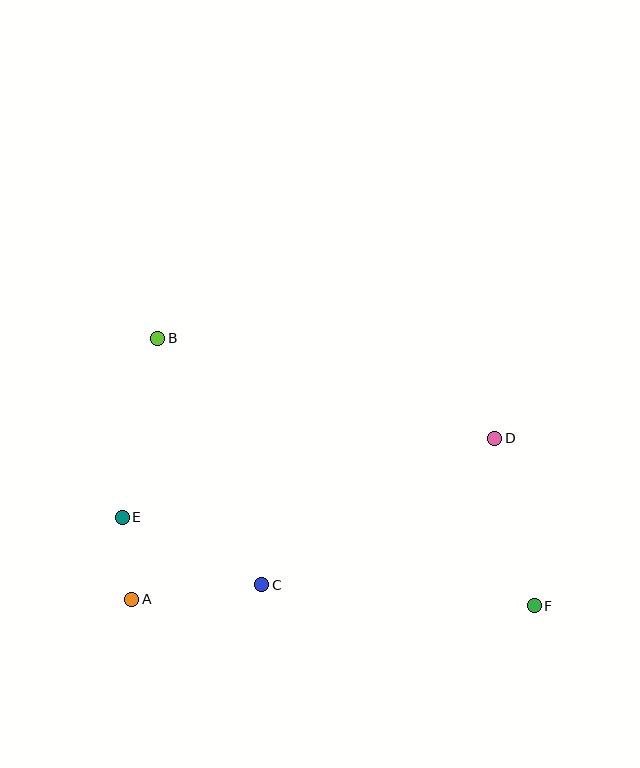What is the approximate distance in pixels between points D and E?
The distance between D and E is approximately 381 pixels.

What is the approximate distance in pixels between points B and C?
The distance between B and C is approximately 268 pixels.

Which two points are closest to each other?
Points A and E are closest to each other.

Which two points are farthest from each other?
Points B and F are farthest from each other.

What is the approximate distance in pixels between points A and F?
The distance between A and F is approximately 403 pixels.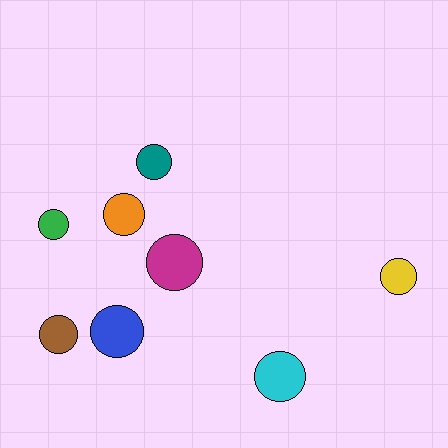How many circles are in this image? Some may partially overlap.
There are 8 circles.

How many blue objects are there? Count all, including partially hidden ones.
There is 1 blue object.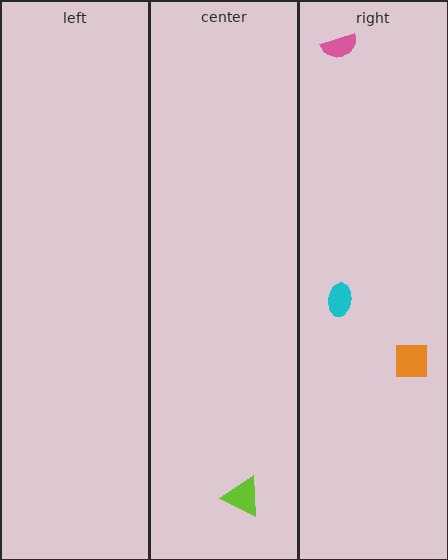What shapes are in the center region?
The lime triangle.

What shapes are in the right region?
The pink semicircle, the orange square, the cyan ellipse.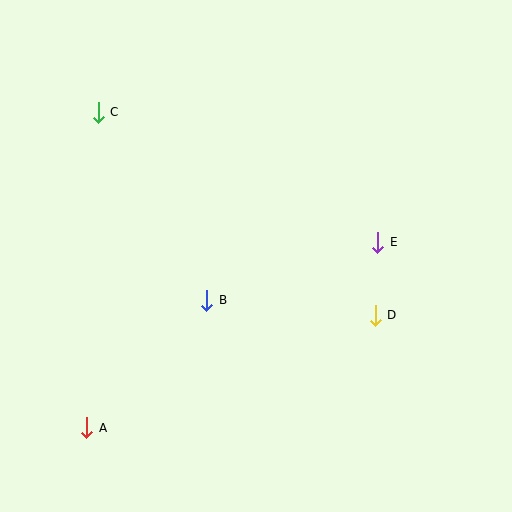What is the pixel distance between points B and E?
The distance between B and E is 180 pixels.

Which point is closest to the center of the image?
Point B at (207, 300) is closest to the center.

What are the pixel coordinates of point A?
Point A is at (87, 428).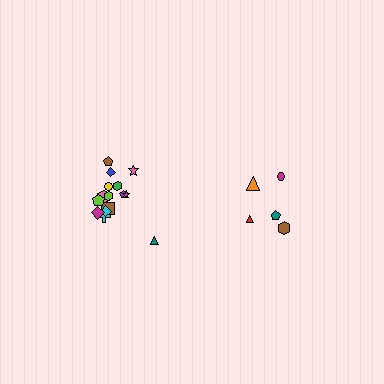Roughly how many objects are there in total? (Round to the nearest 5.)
Roughly 20 objects in total.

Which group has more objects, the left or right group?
The left group.